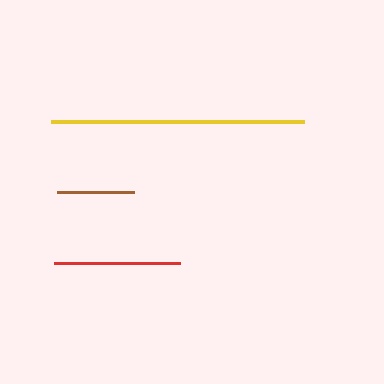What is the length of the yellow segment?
The yellow segment is approximately 253 pixels long.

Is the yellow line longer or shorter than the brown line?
The yellow line is longer than the brown line.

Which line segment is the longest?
The yellow line is the longest at approximately 253 pixels.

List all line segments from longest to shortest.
From longest to shortest: yellow, red, brown.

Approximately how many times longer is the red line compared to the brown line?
The red line is approximately 1.6 times the length of the brown line.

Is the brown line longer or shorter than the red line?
The red line is longer than the brown line.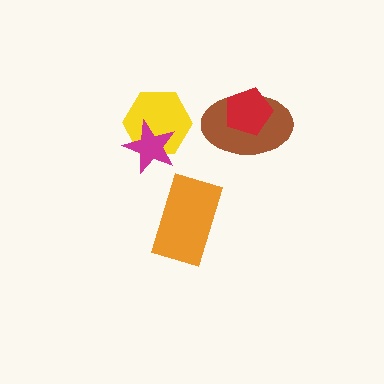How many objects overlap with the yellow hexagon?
1 object overlaps with the yellow hexagon.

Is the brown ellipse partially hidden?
Yes, it is partially covered by another shape.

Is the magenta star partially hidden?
No, no other shape covers it.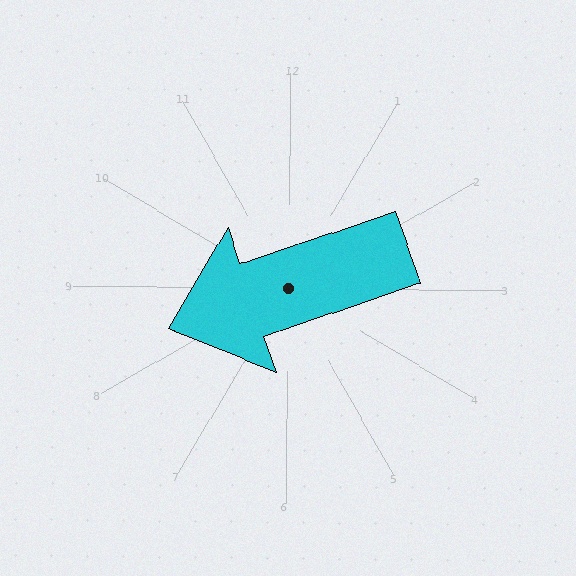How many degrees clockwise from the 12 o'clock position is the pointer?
Approximately 251 degrees.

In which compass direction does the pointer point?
West.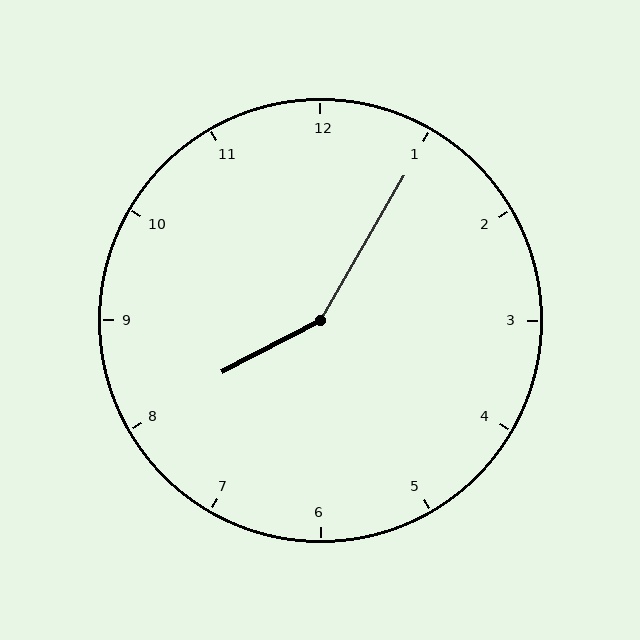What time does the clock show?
8:05.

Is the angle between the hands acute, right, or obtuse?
It is obtuse.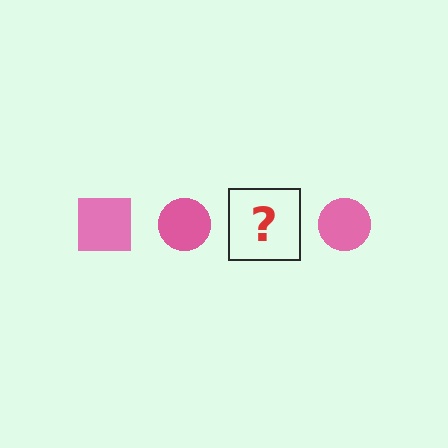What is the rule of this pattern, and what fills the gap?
The rule is that the pattern cycles through square, circle shapes in pink. The gap should be filled with a pink square.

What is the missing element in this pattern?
The missing element is a pink square.